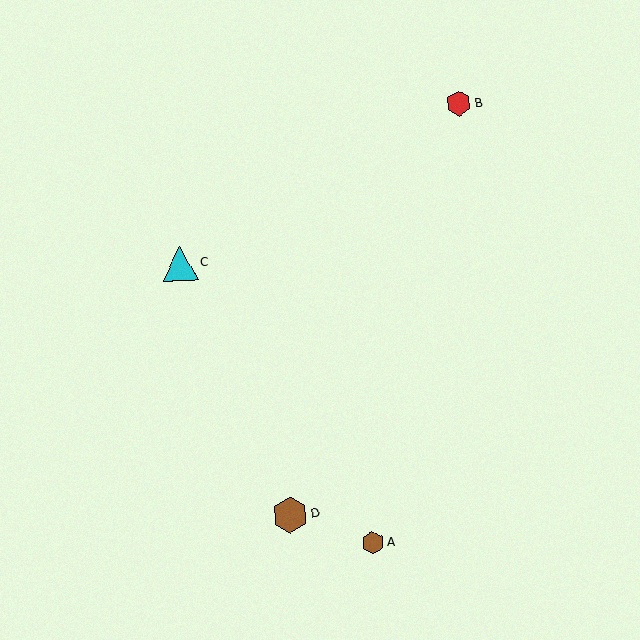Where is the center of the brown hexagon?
The center of the brown hexagon is at (290, 515).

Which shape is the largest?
The brown hexagon (labeled D) is the largest.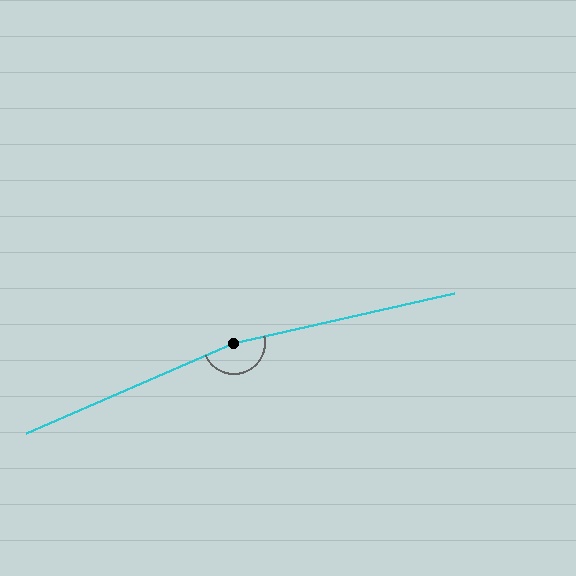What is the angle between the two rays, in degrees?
Approximately 169 degrees.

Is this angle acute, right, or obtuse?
It is obtuse.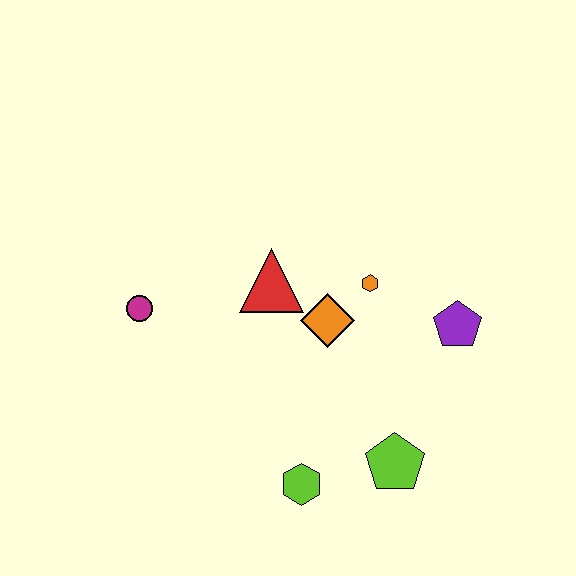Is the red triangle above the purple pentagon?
Yes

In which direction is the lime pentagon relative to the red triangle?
The lime pentagon is below the red triangle.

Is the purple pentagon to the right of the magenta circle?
Yes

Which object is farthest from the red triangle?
The lime pentagon is farthest from the red triangle.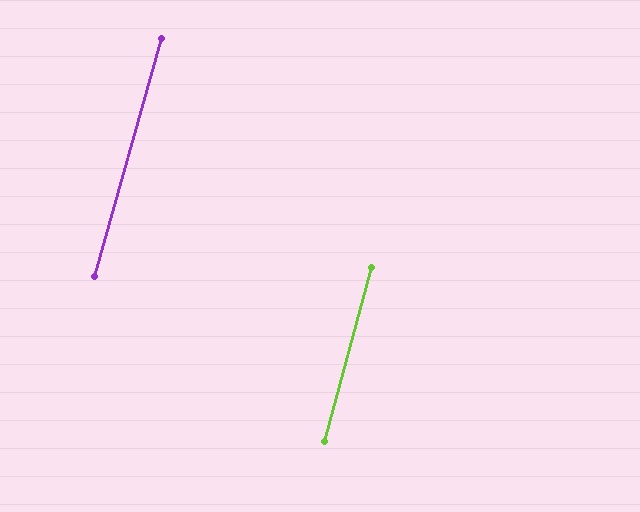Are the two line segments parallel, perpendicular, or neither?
Parallel — their directions differ by only 0.5°.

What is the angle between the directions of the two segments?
Approximately 1 degree.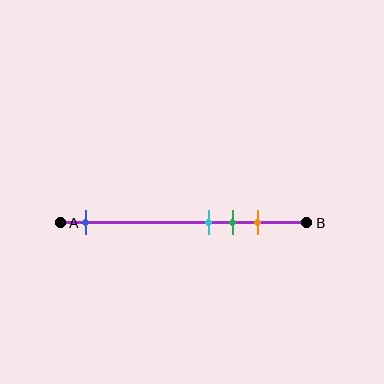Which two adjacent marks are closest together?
The cyan and green marks are the closest adjacent pair.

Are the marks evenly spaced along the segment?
No, the marks are not evenly spaced.